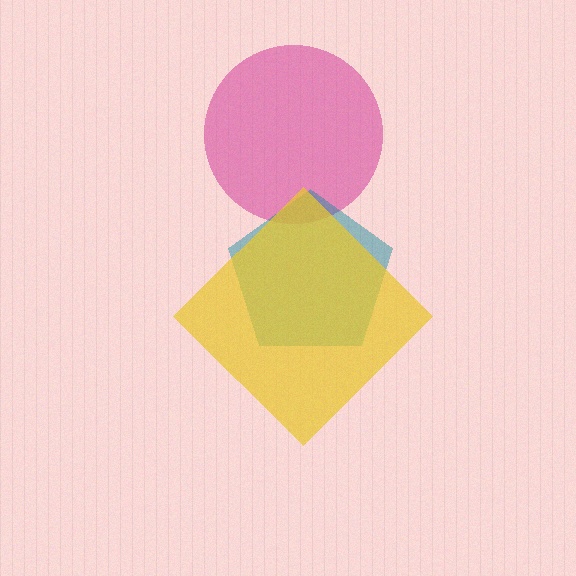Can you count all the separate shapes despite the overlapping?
Yes, there are 3 separate shapes.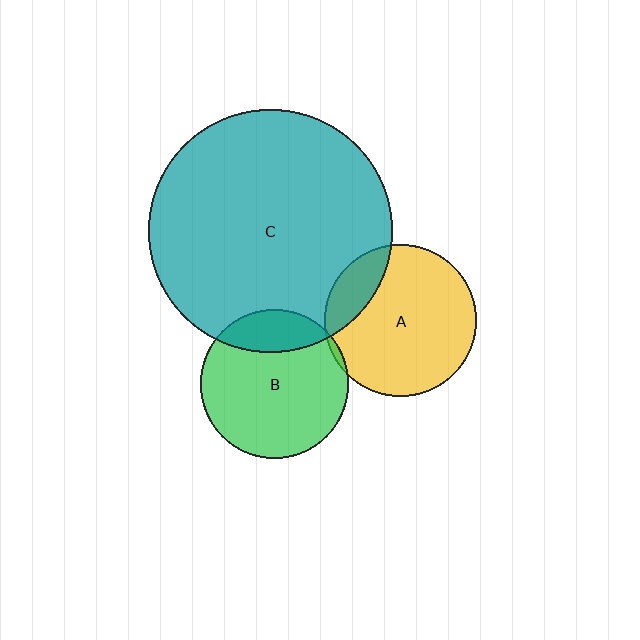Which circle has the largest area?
Circle C (teal).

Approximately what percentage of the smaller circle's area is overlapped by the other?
Approximately 5%.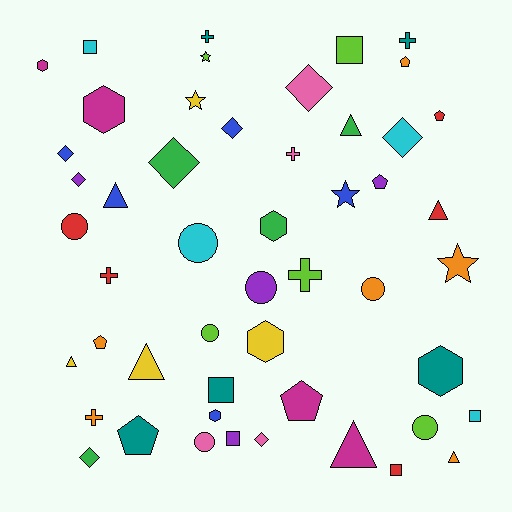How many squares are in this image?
There are 6 squares.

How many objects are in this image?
There are 50 objects.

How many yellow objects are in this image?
There are 4 yellow objects.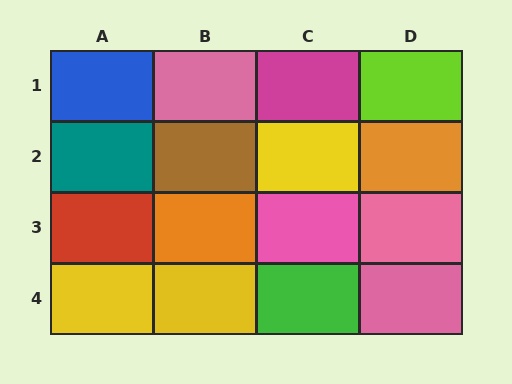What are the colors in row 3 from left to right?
Red, orange, pink, pink.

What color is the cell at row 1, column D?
Lime.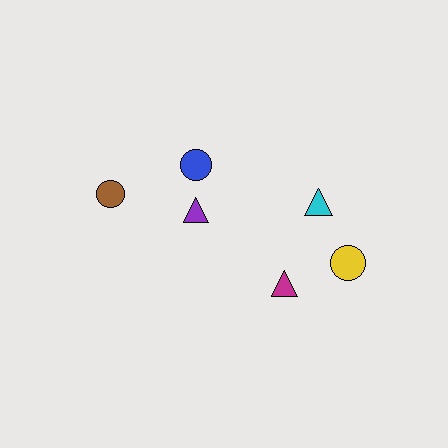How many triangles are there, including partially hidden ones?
There are 3 triangles.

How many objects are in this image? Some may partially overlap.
There are 6 objects.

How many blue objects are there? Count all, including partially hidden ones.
There is 1 blue object.